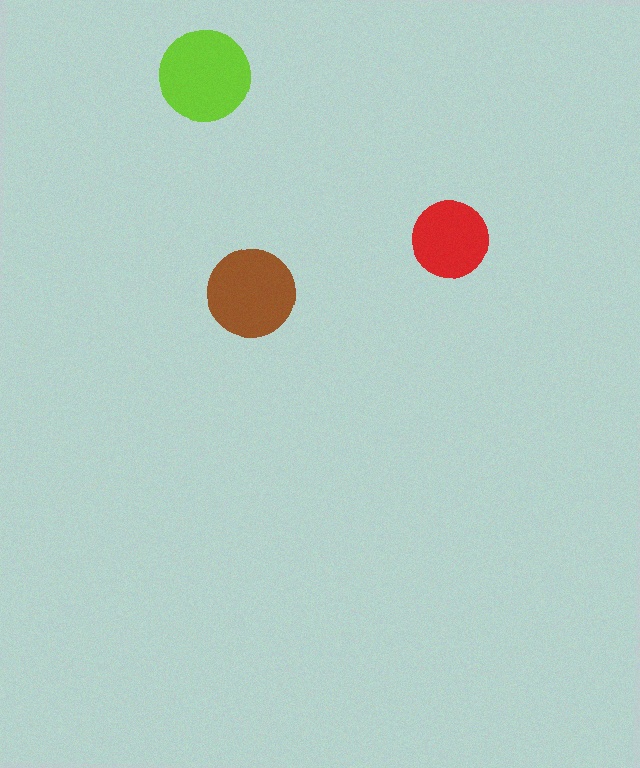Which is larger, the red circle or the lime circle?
The lime one.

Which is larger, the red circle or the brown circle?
The brown one.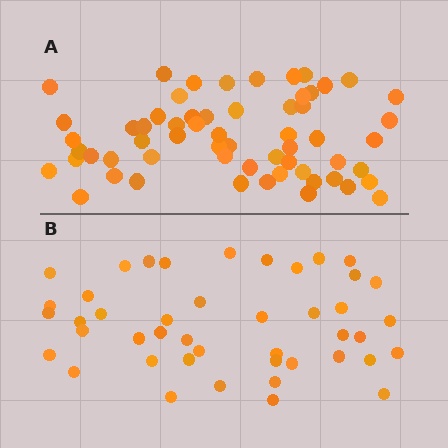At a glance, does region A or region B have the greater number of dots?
Region A (the top region) has more dots.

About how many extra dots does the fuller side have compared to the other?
Region A has approximately 15 more dots than region B.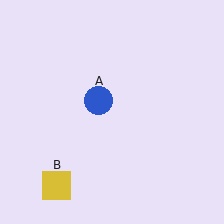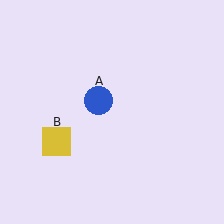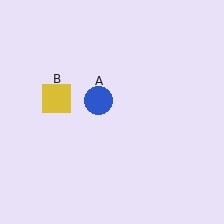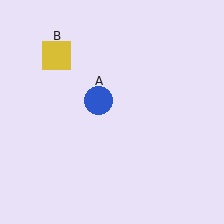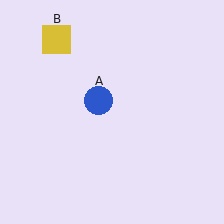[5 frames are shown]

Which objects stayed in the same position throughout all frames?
Blue circle (object A) remained stationary.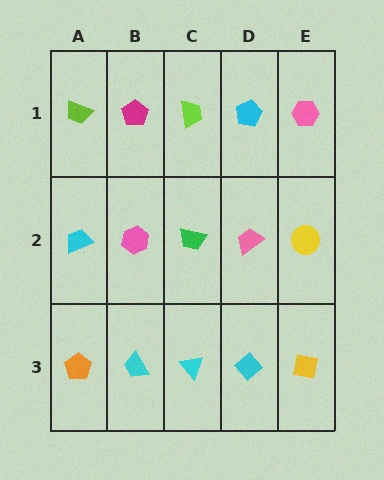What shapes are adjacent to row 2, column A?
A lime trapezoid (row 1, column A), an orange pentagon (row 3, column A), a pink hexagon (row 2, column B).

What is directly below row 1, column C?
A green trapezoid.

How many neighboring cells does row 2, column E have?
3.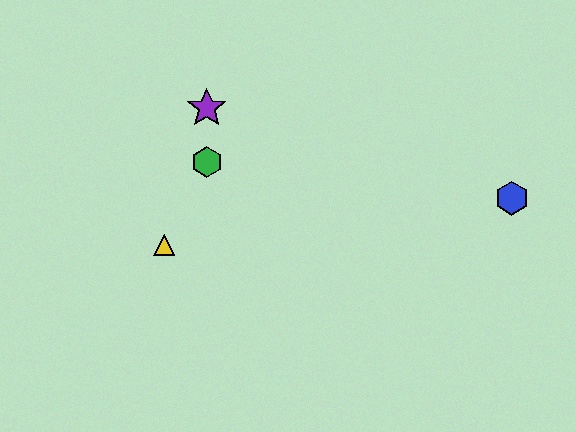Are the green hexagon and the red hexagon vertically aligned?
Yes, both are at x≈207.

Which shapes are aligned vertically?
The red hexagon, the green hexagon, the purple star are aligned vertically.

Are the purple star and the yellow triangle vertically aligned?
No, the purple star is at x≈207 and the yellow triangle is at x≈164.